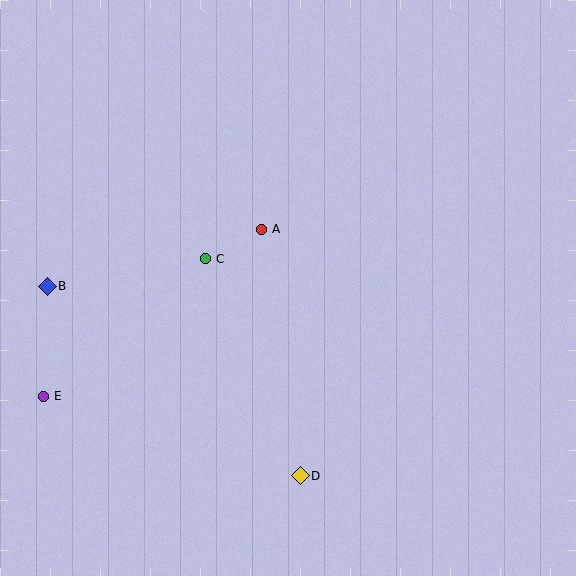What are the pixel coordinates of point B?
Point B is at (47, 286).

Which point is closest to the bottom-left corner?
Point E is closest to the bottom-left corner.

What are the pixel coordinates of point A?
Point A is at (261, 229).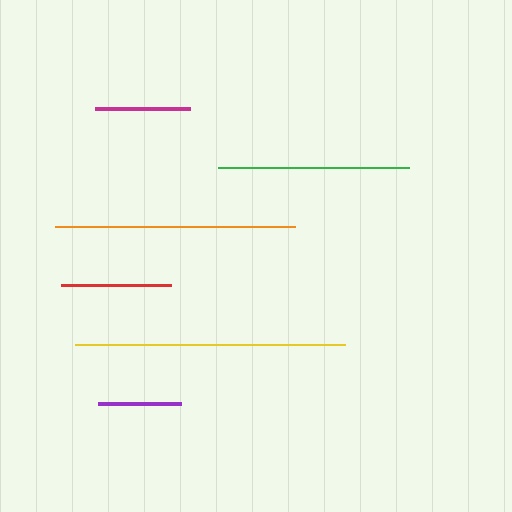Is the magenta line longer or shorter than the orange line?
The orange line is longer than the magenta line.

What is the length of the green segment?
The green segment is approximately 191 pixels long.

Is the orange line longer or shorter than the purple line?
The orange line is longer than the purple line.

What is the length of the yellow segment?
The yellow segment is approximately 271 pixels long.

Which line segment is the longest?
The yellow line is the longest at approximately 271 pixels.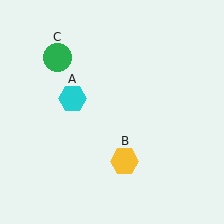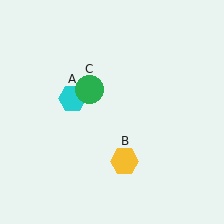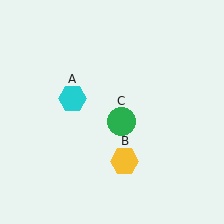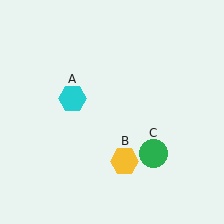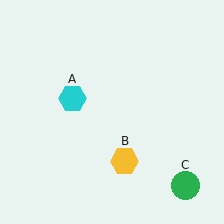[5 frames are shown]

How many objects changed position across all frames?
1 object changed position: green circle (object C).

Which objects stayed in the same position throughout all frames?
Cyan hexagon (object A) and yellow hexagon (object B) remained stationary.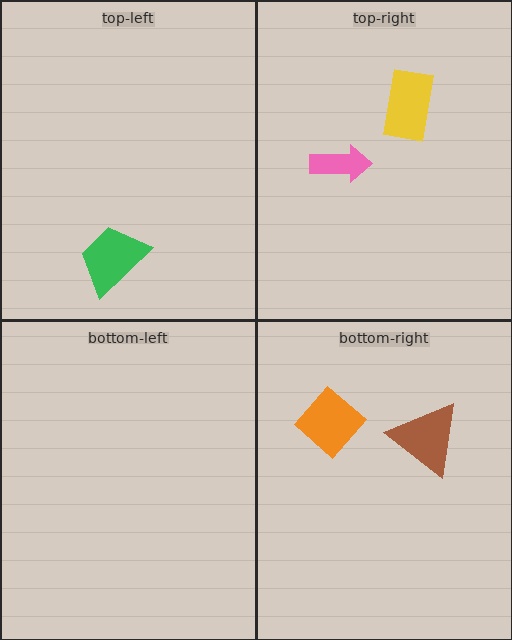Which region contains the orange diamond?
The bottom-right region.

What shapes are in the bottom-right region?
The brown triangle, the orange diamond.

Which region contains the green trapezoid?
The top-left region.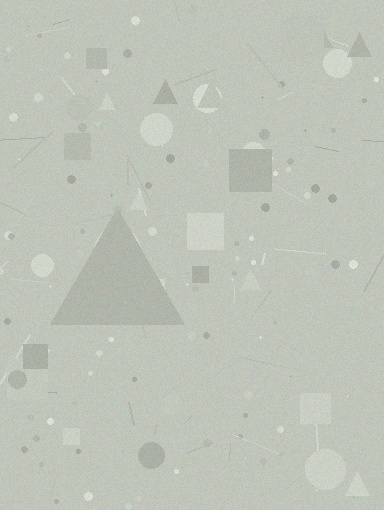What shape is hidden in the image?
A triangle is hidden in the image.